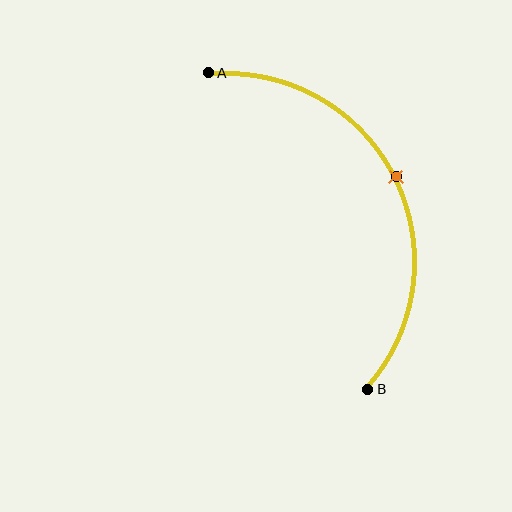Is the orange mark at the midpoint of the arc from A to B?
Yes. The orange mark lies on the arc at equal arc-length from both A and B — it is the arc midpoint.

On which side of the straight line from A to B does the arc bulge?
The arc bulges to the right of the straight line connecting A and B.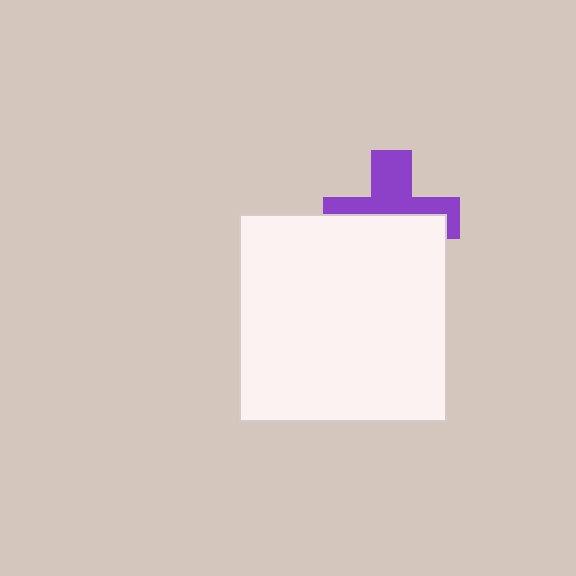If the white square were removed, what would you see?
You would see the complete purple cross.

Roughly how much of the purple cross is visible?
About half of it is visible (roughly 47%).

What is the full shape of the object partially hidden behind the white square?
The partially hidden object is a purple cross.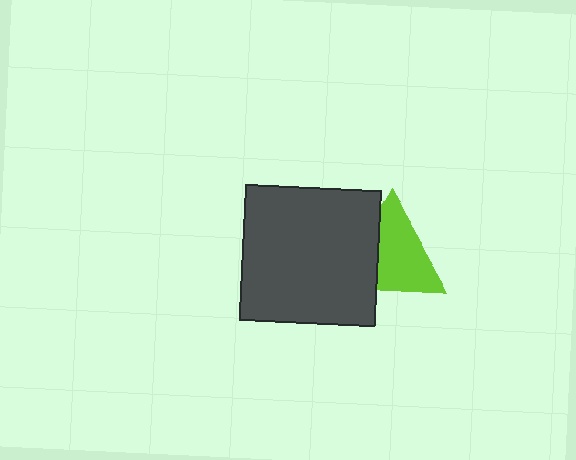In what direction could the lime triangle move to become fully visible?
The lime triangle could move right. That would shift it out from behind the dark gray square entirely.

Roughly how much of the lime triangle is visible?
Most of it is visible (roughly 67%).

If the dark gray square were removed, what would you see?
You would see the complete lime triangle.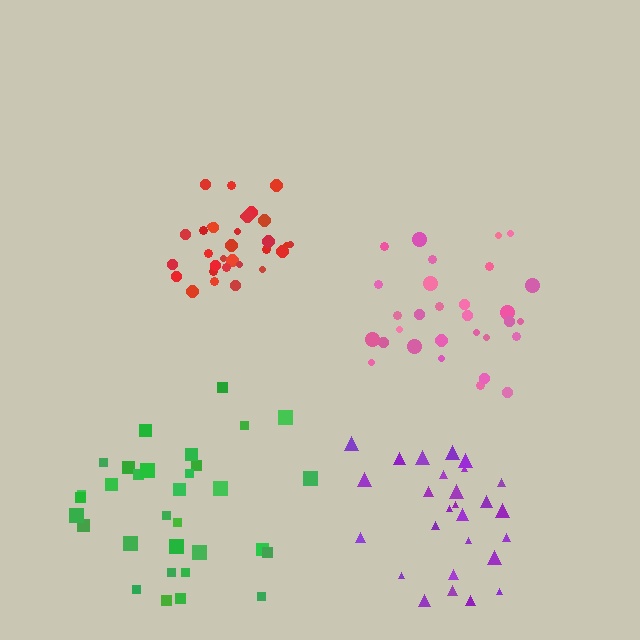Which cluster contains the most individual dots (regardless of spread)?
Green (32).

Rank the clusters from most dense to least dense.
red, pink, purple, green.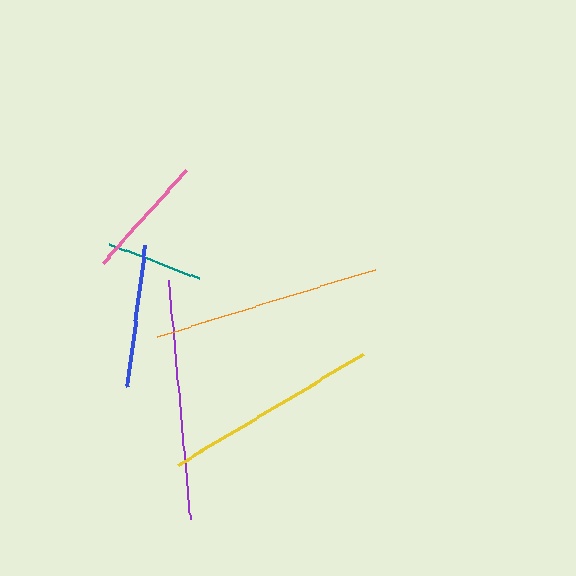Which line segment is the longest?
The purple line is the longest at approximately 241 pixels.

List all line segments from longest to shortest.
From longest to shortest: purple, orange, yellow, blue, pink, teal.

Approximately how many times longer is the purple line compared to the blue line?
The purple line is approximately 1.7 times the length of the blue line.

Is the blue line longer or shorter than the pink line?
The blue line is longer than the pink line.